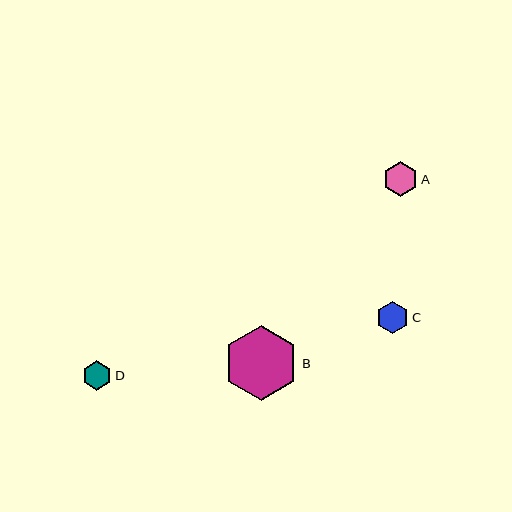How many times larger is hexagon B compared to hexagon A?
Hexagon B is approximately 2.2 times the size of hexagon A.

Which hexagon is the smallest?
Hexagon D is the smallest with a size of approximately 29 pixels.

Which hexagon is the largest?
Hexagon B is the largest with a size of approximately 75 pixels.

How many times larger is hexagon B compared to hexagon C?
Hexagon B is approximately 2.3 times the size of hexagon C.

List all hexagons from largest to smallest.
From largest to smallest: B, A, C, D.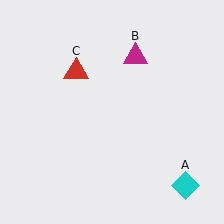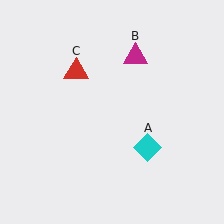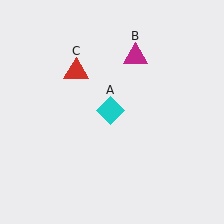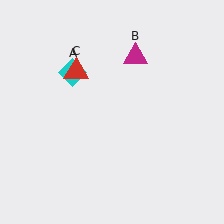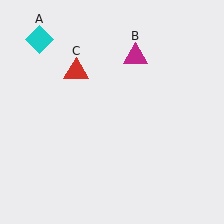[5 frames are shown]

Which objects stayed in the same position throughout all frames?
Magenta triangle (object B) and red triangle (object C) remained stationary.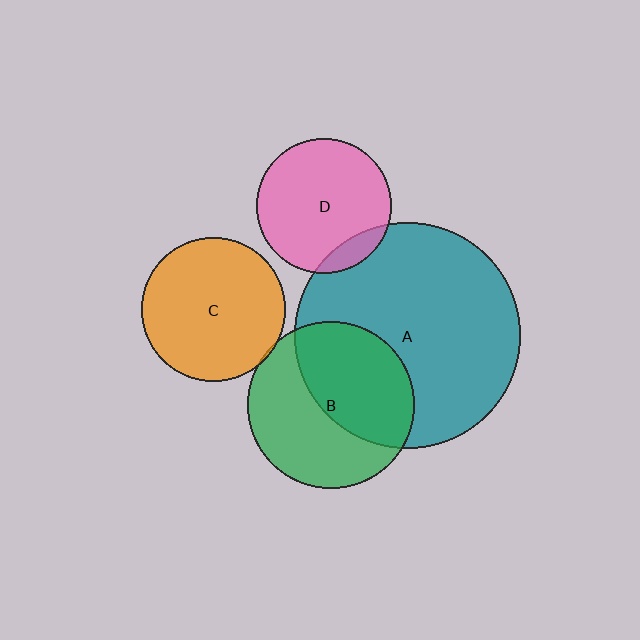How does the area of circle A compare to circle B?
Approximately 1.8 times.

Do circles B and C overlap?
Yes.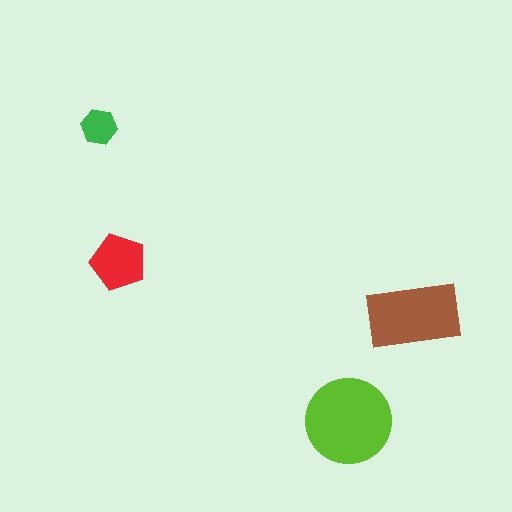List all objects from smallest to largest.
The green hexagon, the red pentagon, the brown rectangle, the lime circle.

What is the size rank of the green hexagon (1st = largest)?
4th.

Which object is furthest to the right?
The brown rectangle is rightmost.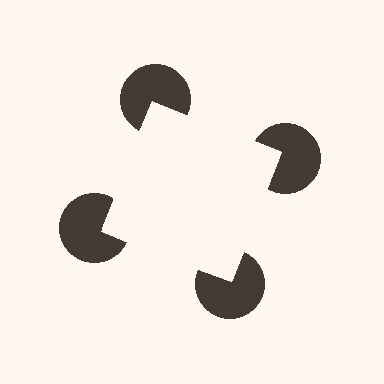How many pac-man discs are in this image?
There are 4 — one at each vertex of the illusory square.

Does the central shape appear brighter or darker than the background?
It typically appears slightly brighter than the background, even though no actual brightness change is drawn.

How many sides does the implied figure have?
4 sides.